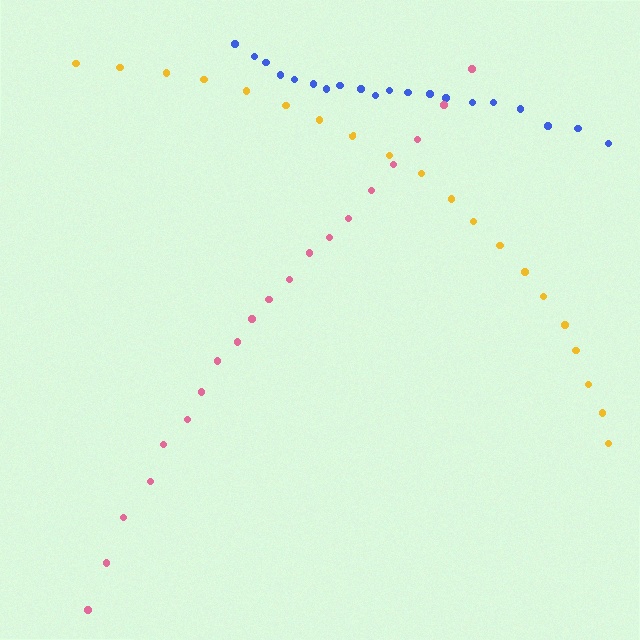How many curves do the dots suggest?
There are 3 distinct paths.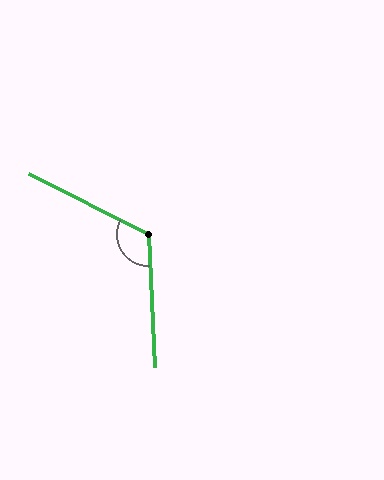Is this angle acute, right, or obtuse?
It is obtuse.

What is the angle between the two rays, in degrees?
Approximately 120 degrees.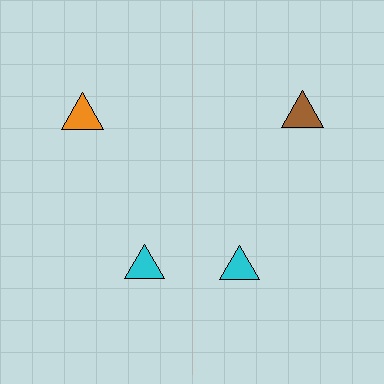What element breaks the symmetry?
The brown triangle on the right side breaks the symmetry — its mirror counterpart is orange.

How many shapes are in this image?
There are 4 shapes in this image.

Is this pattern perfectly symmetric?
No, the pattern is not perfectly symmetric. The brown triangle on the right side breaks the symmetry — its mirror counterpart is orange.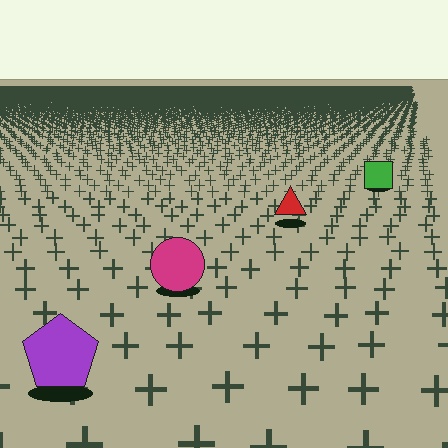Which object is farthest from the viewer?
The green square is farthest from the viewer. It appears smaller and the ground texture around it is denser.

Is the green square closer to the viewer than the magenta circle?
No. The magenta circle is closer — you can tell from the texture gradient: the ground texture is coarser near it.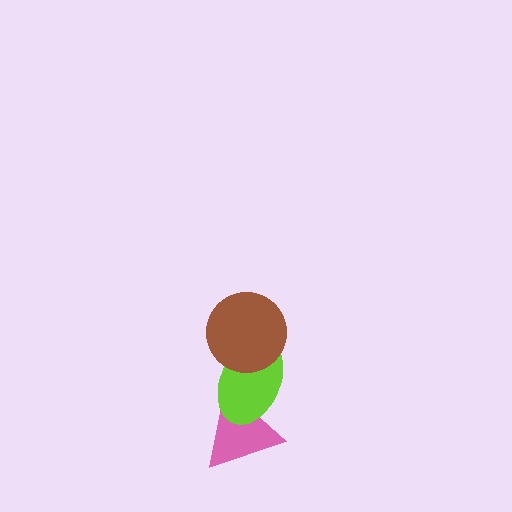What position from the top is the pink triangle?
The pink triangle is 3rd from the top.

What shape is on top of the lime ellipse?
The brown circle is on top of the lime ellipse.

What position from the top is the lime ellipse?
The lime ellipse is 2nd from the top.